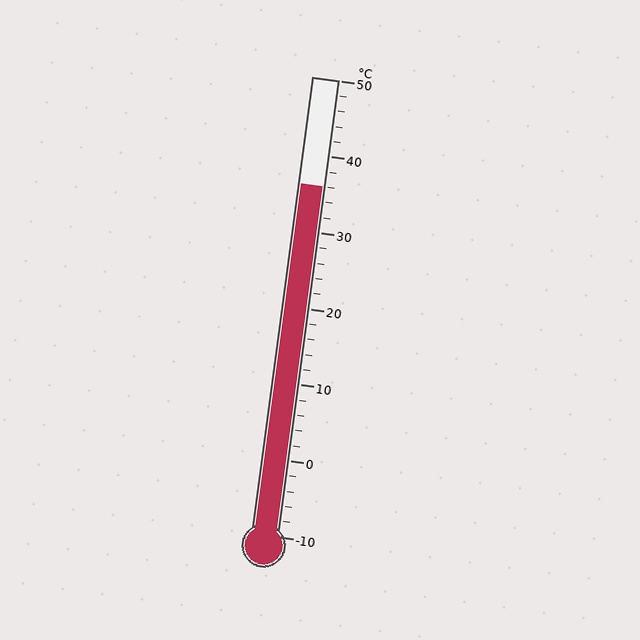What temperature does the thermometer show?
The thermometer shows approximately 36°C.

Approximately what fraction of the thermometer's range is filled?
The thermometer is filled to approximately 75% of its range.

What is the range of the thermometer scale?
The thermometer scale ranges from -10°C to 50°C.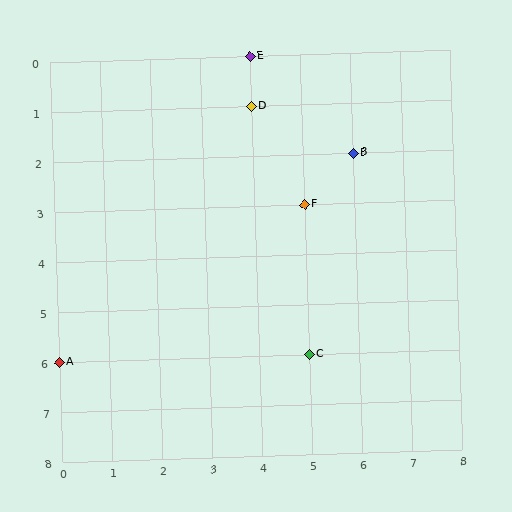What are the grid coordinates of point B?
Point B is at grid coordinates (6, 2).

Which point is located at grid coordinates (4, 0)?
Point E is at (4, 0).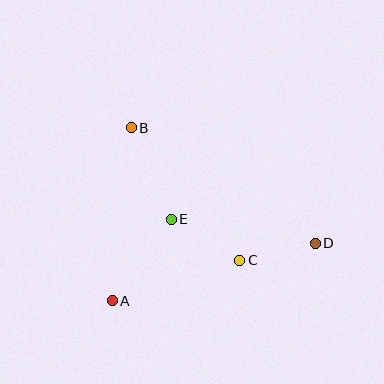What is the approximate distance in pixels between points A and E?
The distance between A and E is approximately 100 pixels.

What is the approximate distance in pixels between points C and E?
The distance between C and E is approximately 80 pixels.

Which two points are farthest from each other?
Points B and D are farthest from each other.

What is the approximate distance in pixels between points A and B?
The distance between A and B is approximately 174 pixels.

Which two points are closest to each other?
Points C and D are closest to each other.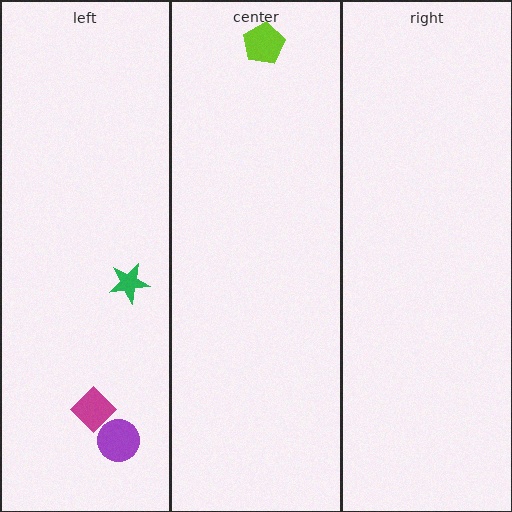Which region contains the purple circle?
The left region.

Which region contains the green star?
The left region.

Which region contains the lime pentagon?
The center region.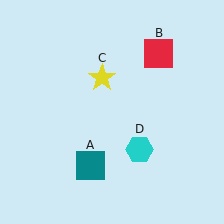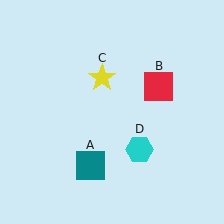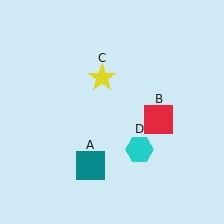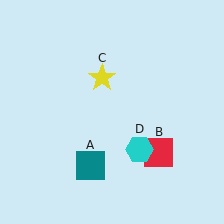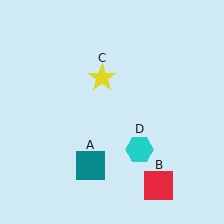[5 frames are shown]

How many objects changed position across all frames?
1 object changed position: red square (object B).